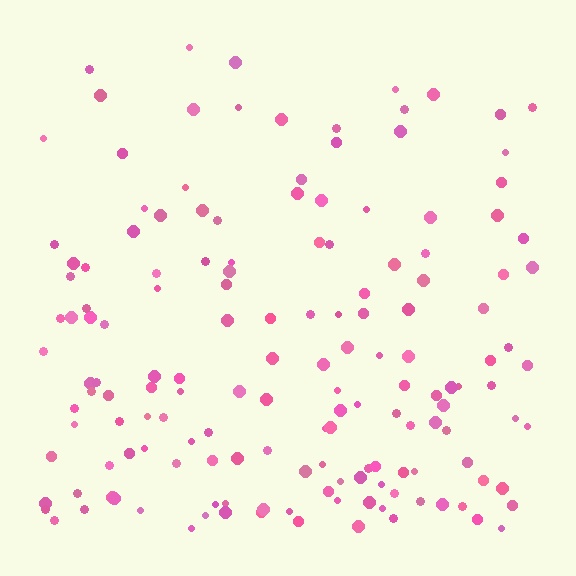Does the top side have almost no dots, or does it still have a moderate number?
Still a moderate number, just noticeably fewer than the bottom.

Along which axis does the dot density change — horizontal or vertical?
Vertical.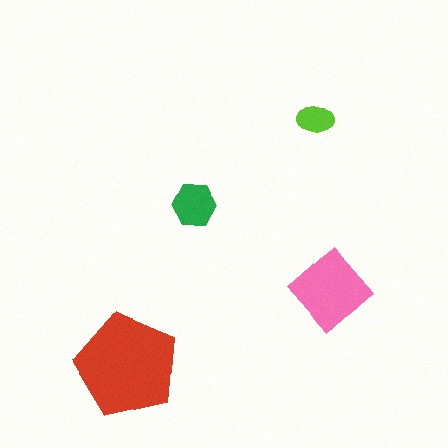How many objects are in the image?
There are 4 objects in the image.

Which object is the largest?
The red pentagon.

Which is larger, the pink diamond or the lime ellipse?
The pink diamond.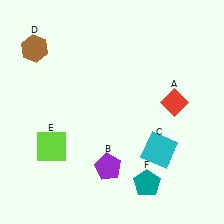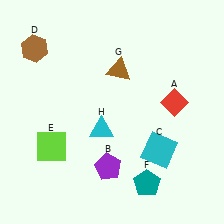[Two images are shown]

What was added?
A brown triangle (G), a cyan triangle (H) were added in Image 2.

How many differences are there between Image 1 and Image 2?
There are 2 differences between the two images.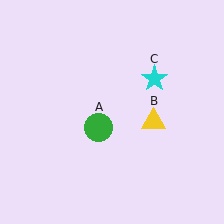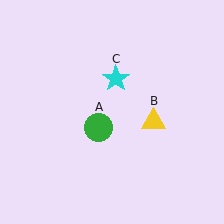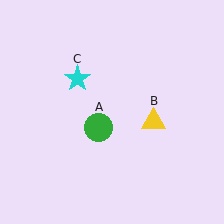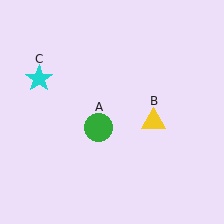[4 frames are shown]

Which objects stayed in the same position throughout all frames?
Green circle (object A) and yellow triangle (object B) remained stationary.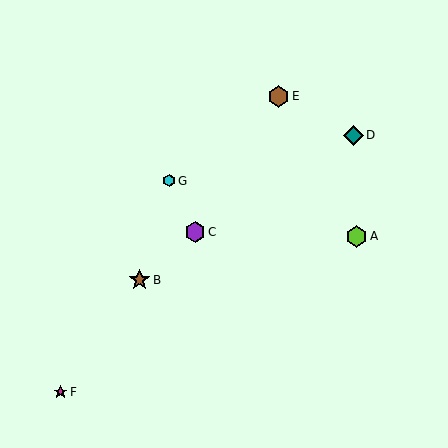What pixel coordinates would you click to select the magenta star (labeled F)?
Click at (60, 392) to select the magenta star F.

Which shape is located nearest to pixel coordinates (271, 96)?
The brown hexagon (labeled E) at (279, 96) is nearest to that location.